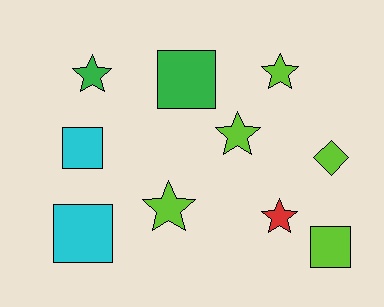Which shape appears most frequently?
Star, with 5 objects.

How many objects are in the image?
There are 10 objects.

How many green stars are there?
There is 1 green star.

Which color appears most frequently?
Lime, with 5 objects.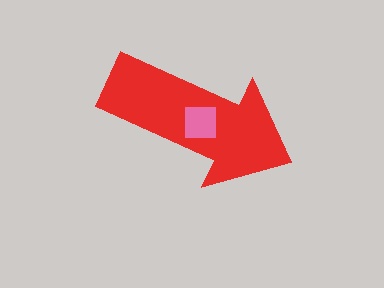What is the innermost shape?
The pink square.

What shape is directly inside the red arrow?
The pink square.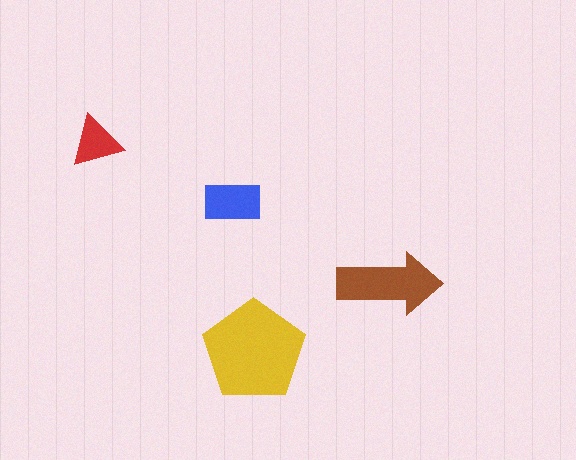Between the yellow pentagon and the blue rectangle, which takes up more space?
The yellow pentagon.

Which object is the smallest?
The red triangle.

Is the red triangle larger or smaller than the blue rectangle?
Smaller.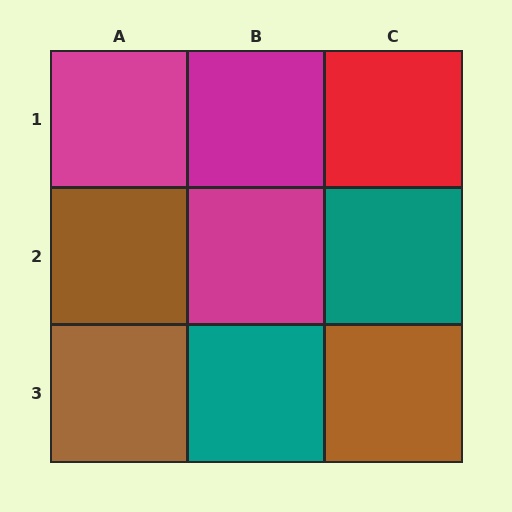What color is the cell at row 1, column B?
Magenta.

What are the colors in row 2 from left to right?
Brown, magenta, teal.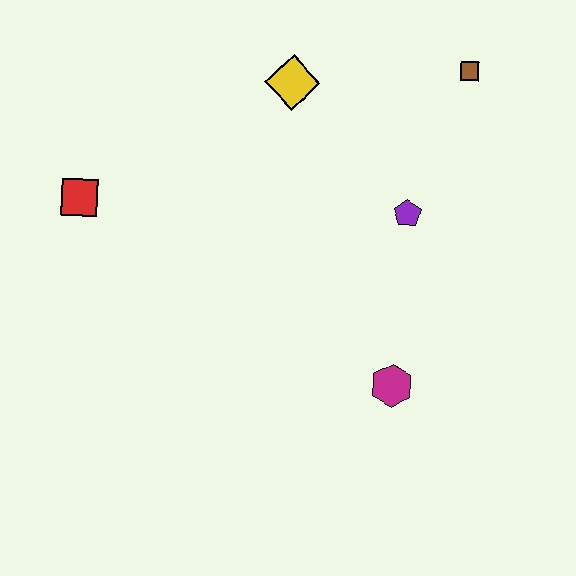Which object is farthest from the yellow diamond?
The magenta hexagon is farthest from the yellow diamond.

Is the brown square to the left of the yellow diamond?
No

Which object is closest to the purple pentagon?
The brown square is closest to the purple pentagon.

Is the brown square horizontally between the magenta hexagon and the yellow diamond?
No